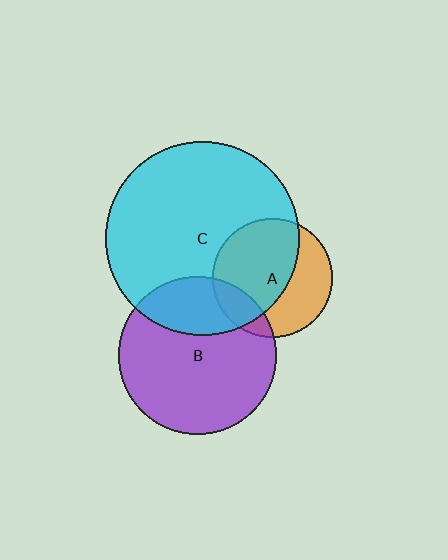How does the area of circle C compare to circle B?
Approximately 1.5 times.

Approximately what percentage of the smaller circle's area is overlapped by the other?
Approximately 60%.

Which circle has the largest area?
Circle C (cyan).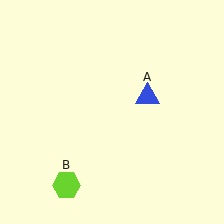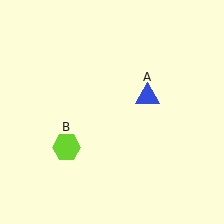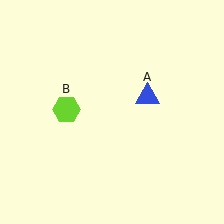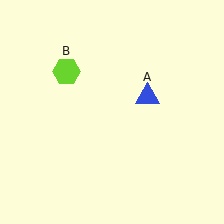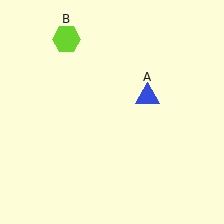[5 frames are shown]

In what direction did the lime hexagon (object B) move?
The lime hexagon (object B) moved up.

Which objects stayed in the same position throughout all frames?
Blue triangle (object A) remained stationary.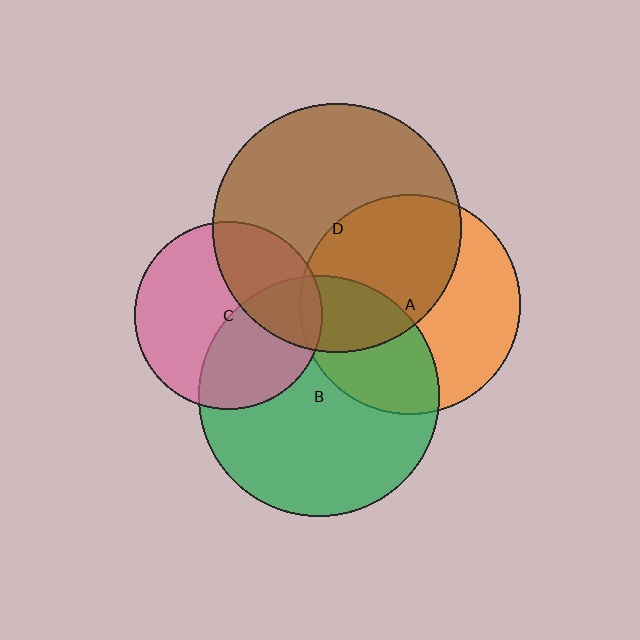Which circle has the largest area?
Circle D (brown).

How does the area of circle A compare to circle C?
Approximately 1.4 times.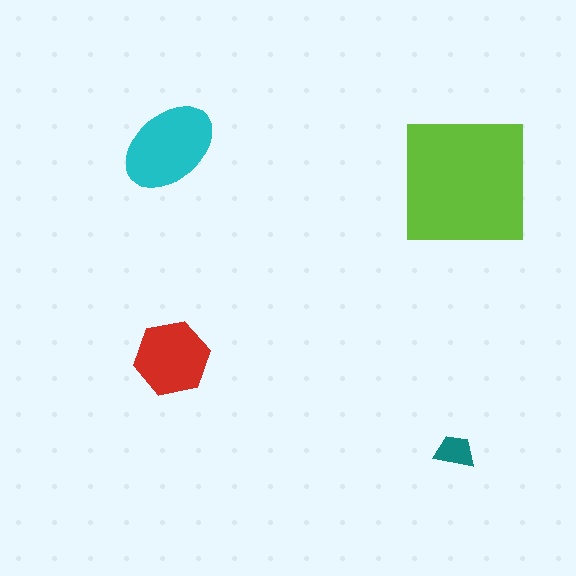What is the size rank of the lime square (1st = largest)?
1st.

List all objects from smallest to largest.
The teal trapezoid, the red hexagon, the cyan ellipse, the lime square.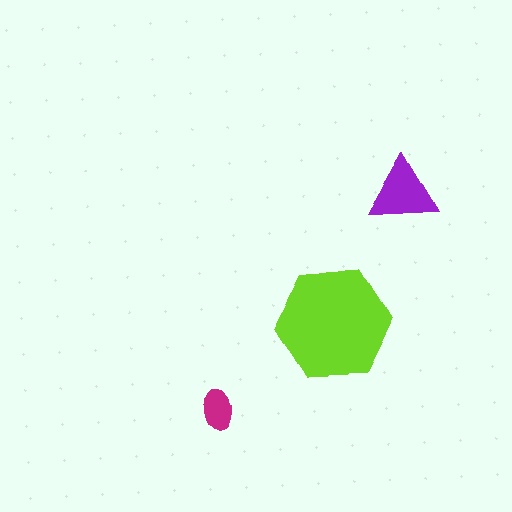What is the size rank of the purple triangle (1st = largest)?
2nd.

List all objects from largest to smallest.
The lime hexagon, the purple triangle, the magenta ellipse.